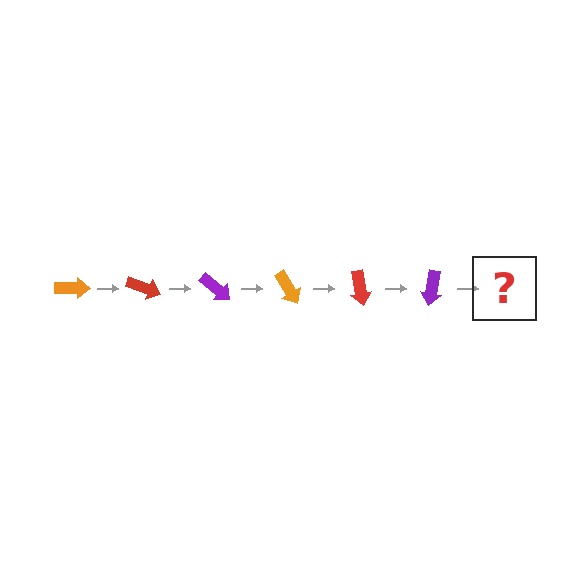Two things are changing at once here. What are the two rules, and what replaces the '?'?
The two rules are that it rotates 20 degrees each step and the color cycles through orange, red, and purple. The '?' should be an orange arrow, rotated 120 degrees from the start.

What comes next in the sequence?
The next element should be an orange arrow, rotated 120 degrees from the start.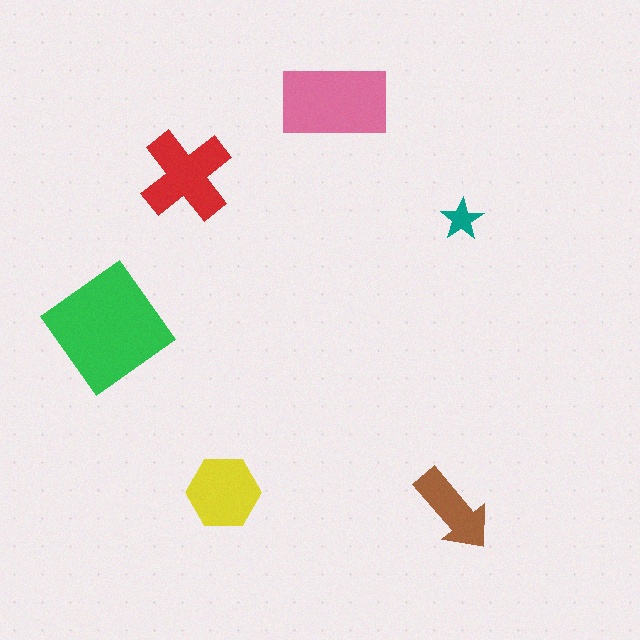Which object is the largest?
The green diamond.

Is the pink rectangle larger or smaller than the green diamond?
Smaller.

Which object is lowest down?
The brown arrow is bottommost.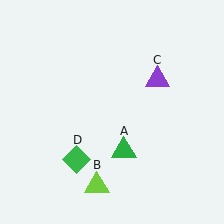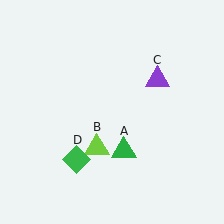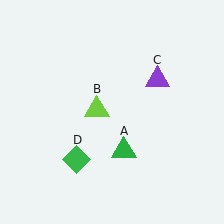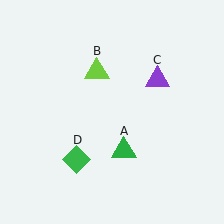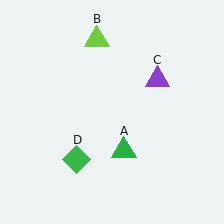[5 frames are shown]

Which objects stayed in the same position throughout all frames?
Green triangle (object A) and purple triangle (object C) and green diamond (object D) remained stationary.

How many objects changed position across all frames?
1 object changed position: lime triangle (object B).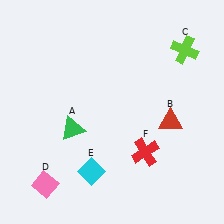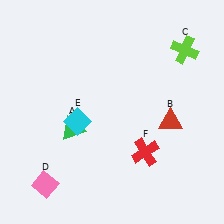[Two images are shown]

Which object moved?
The cyan diamond (E) moved up.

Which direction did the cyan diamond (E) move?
The cyan diamond (E) moved up.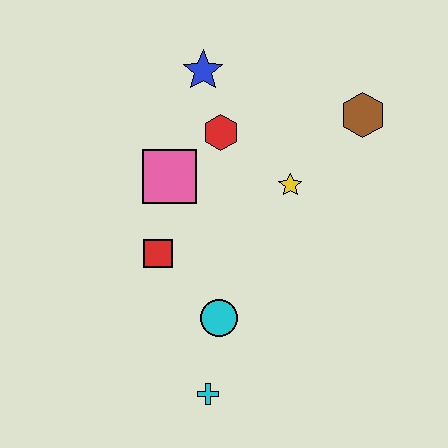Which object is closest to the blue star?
The red hexagon is closest to the blue star.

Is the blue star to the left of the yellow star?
Yes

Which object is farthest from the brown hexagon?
The cyan cross is farthest from the brown hexagon.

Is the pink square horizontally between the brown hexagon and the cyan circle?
No